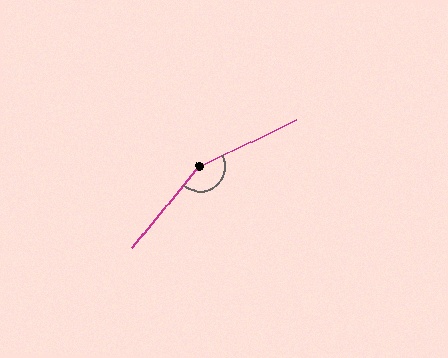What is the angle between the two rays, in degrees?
Approximately 155 degrees.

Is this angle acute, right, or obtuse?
It is obtuse.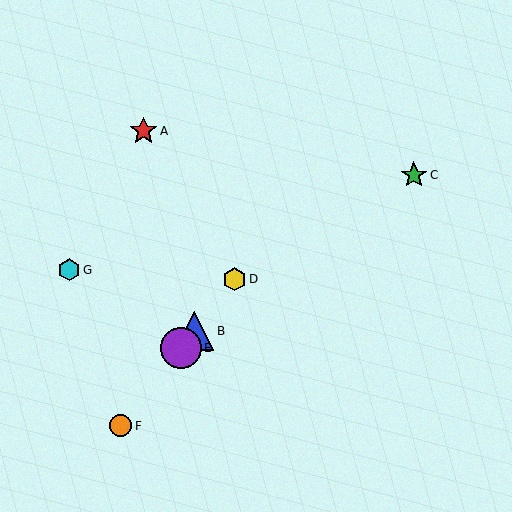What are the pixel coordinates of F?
Object F is at (121, 426).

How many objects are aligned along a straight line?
4 objects (B, D, E, F) are aligned along a straight line.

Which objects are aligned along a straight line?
Objects B, D, E, F are aligned along a straight line.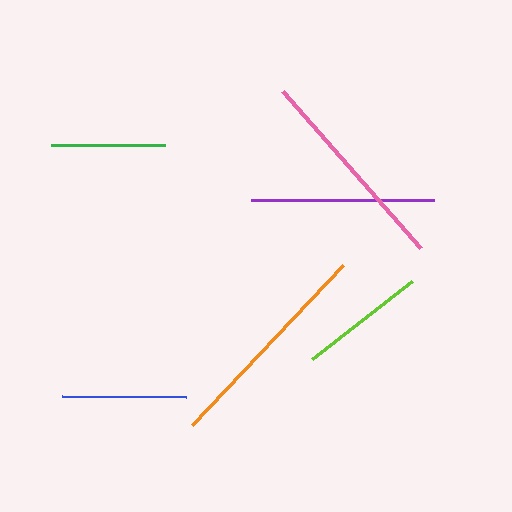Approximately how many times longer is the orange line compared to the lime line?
The orange line is approximately 1.7 times the length of the lime line.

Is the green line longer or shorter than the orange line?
The orange line is longer than the green line.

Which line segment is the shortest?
The green line is the shortest at approximately 115 pixels.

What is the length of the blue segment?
The blue segment is approximately 124 pixels long.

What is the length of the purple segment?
The purple segment is approximately 183 pixels long.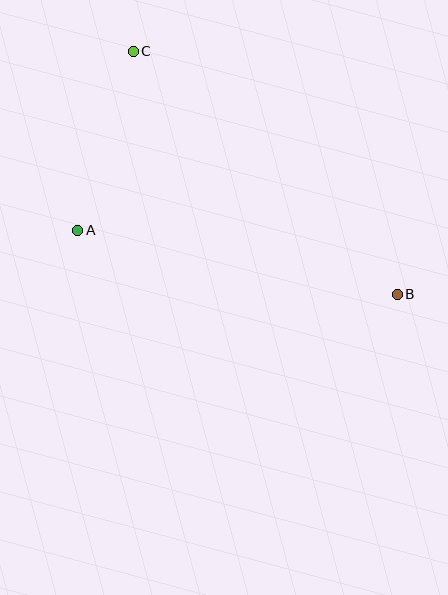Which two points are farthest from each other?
Points B and C are farthest from each other.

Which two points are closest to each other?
Points A and C are closest to each other.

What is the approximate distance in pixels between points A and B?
The distance between A and B is approximately 326 pixels.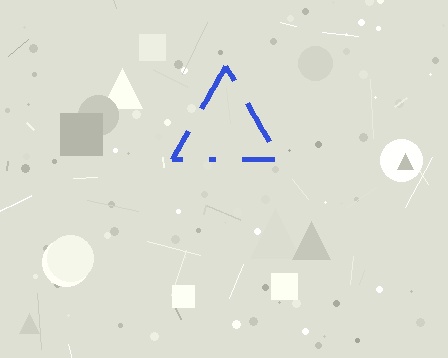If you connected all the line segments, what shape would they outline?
They would outline a triangle.